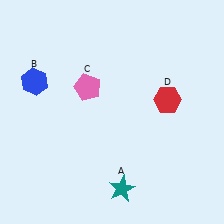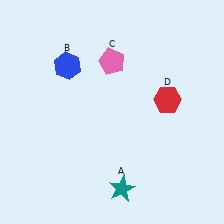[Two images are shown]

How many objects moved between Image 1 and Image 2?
2 objects moved between the two images.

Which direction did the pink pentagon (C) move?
The pink pentagon (C) moved up.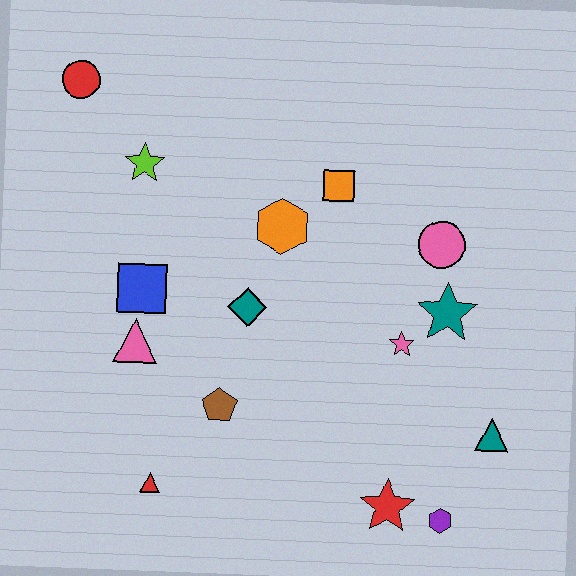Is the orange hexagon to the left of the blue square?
No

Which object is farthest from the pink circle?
The red circle is farthest from the pink circle.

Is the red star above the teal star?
No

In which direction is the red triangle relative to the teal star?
The red triangle is to the left of the teal star.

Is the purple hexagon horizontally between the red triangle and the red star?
No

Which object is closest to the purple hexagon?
The red star is closest to the purple hexagon.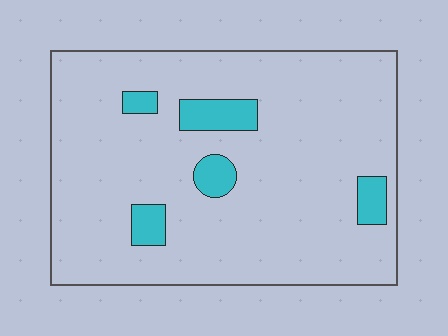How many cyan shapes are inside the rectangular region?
5.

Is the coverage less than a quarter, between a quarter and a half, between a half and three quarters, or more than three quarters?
Less than a quarter.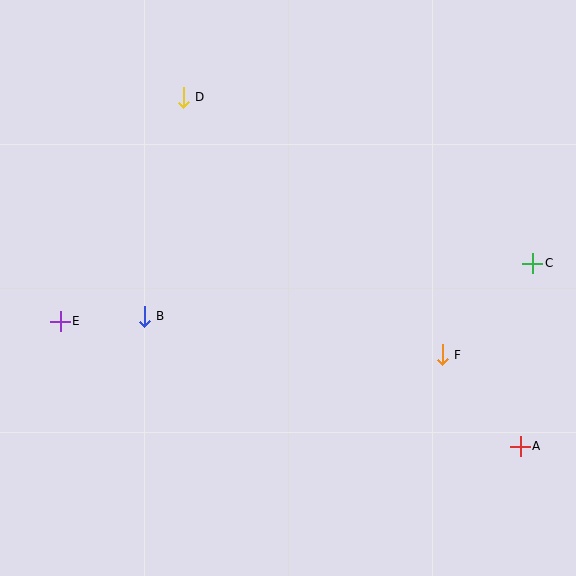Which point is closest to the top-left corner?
Point D is closest to the top-left corner.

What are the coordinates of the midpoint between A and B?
The midpoint between A and B is at (332, 381).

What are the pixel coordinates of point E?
Point E is at (60, 321).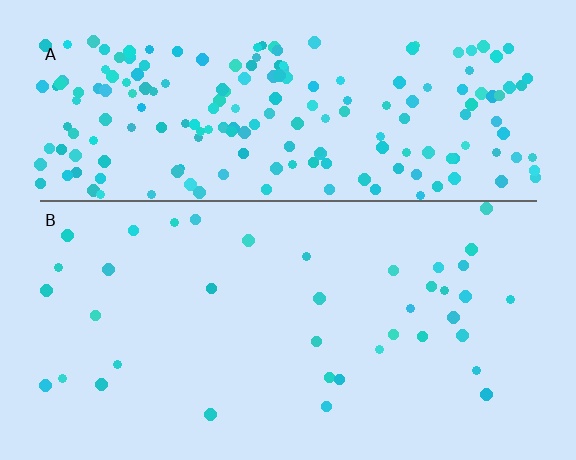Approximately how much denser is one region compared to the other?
Approximately 5.3× — region A over region B.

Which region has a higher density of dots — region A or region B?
A (the top).